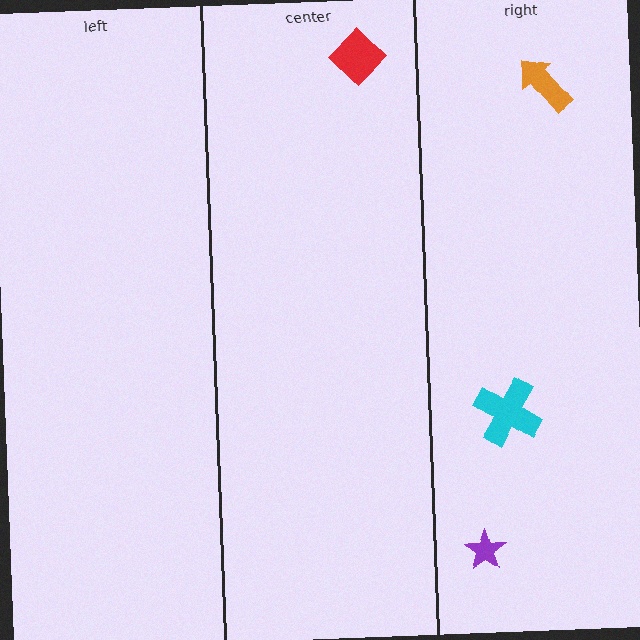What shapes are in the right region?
The cyan cross, the purple star, the orange arrow.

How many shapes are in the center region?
1.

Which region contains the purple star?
The right region.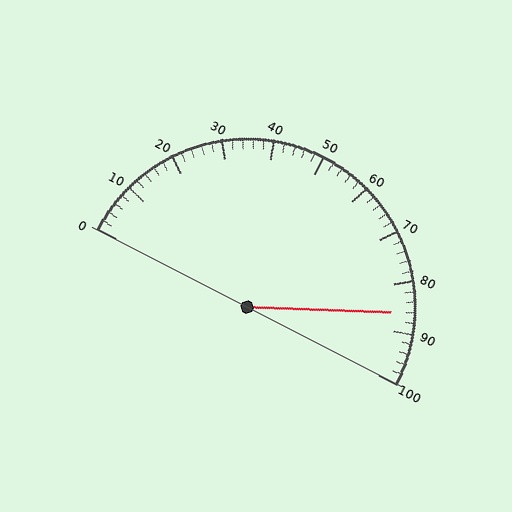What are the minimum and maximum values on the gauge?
The gauge ranges from 0 to 100.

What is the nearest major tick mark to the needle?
The nearest major tick mark is 90.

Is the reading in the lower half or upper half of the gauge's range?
The reading is in the upper half of the range (0 to 100).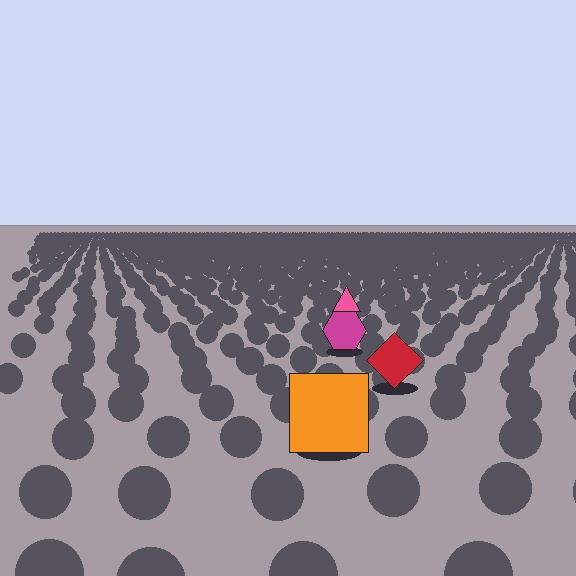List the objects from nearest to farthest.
From nearest to farthest: the orange square, the red diamond, the magenta hexagon, the pink triangle.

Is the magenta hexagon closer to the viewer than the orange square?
No. The orange square is closer — you can tell from the texture gradient: the ground texture is coarser near it.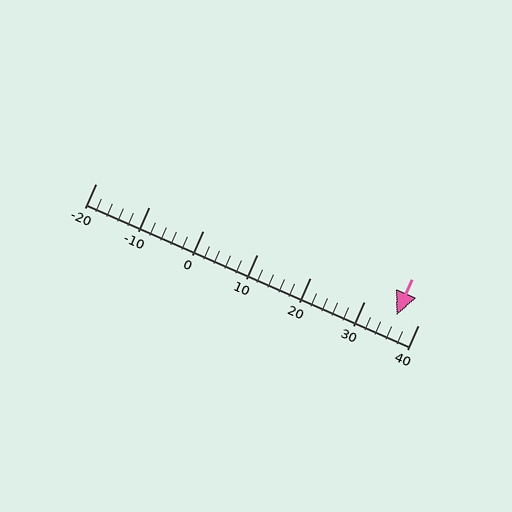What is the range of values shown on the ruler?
The ruler shows values from -20 to 40.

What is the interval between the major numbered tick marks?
The major tick marks are spaced 10 units apart.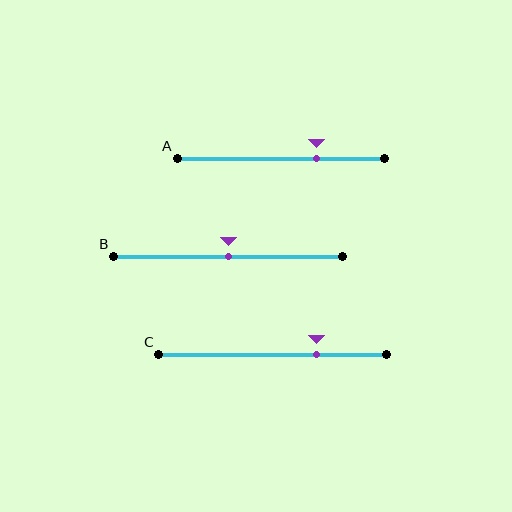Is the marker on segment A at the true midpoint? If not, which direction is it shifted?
No, the marker on segment A is shifted to the right by about 17% of the segment length.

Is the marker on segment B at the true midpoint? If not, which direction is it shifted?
Yes, the marker on segment B is at the true midpoint.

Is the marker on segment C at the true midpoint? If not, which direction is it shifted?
No, the marker on segment C is shifted to the right by about 19% of the segment length.